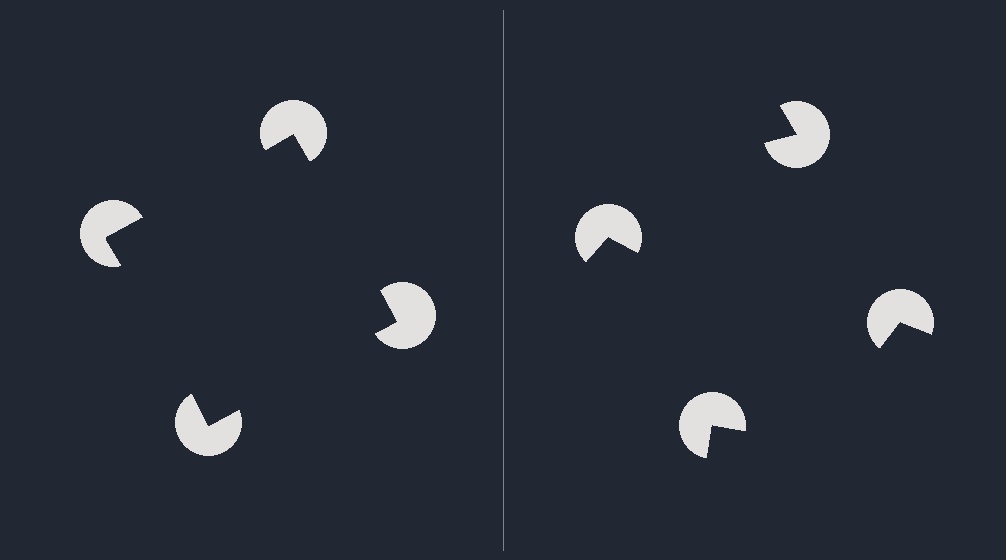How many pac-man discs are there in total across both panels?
8 — 4 on each side.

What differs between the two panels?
The pac-man discs are positioned identically on both sides; only the wedge orientations differ. On the left they align to a square; on the right they are misaligned.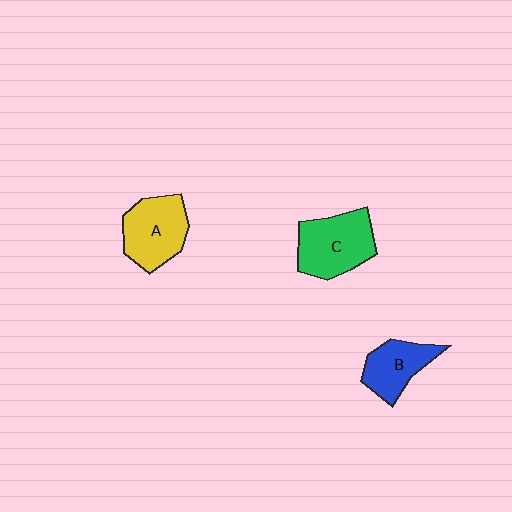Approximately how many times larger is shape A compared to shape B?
Approximately 1.3 times.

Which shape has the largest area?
Shape C (green).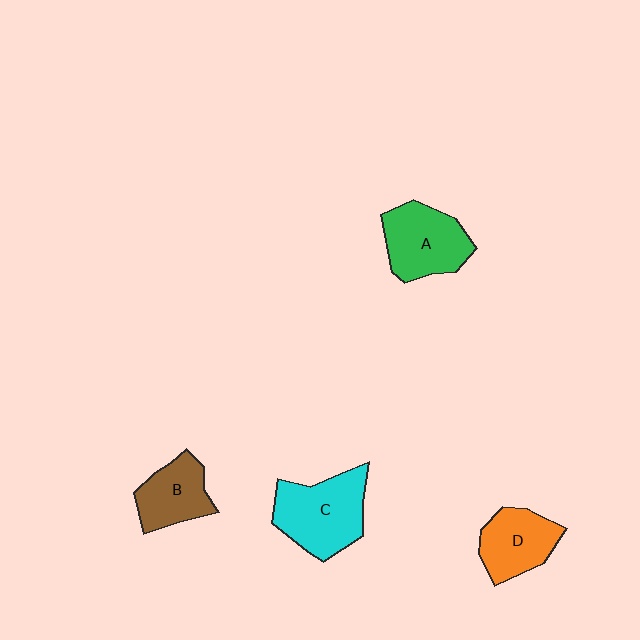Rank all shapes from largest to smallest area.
From largest to smallest: C (cyan), A (green), D (orange), B (brown).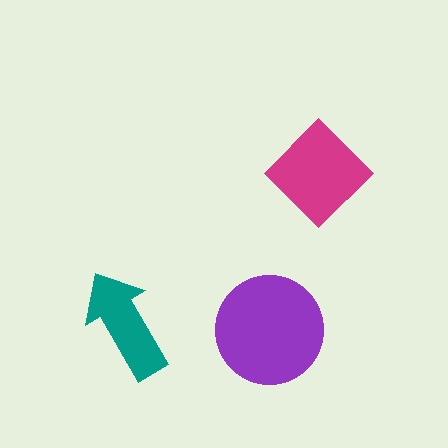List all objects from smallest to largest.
The teal arrow, the magenta diamond, the purple circle.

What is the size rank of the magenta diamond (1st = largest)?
2nd.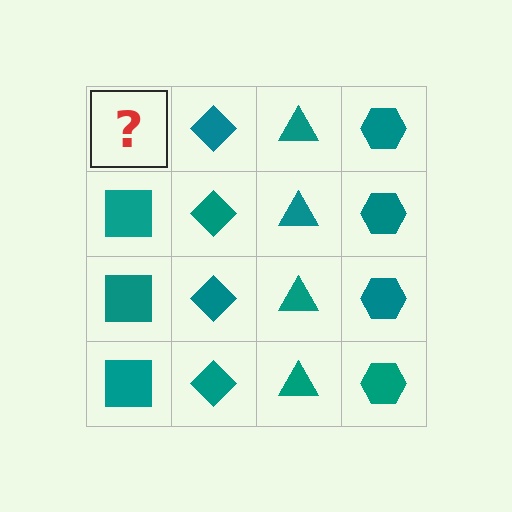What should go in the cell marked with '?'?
The missing cell should contain a teal square.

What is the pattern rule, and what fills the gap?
The rule is that each column has a consistent shape. The gap should be filled with a teal square.